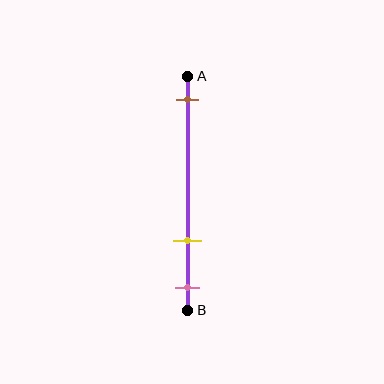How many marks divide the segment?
There are 3 marks dividing the segment.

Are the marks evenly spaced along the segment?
No, the marks are not evenly spaced.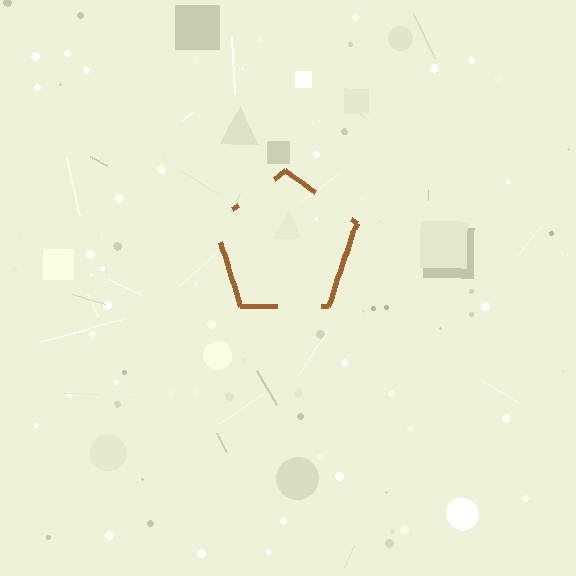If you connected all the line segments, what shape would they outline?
They would outline a pentagon.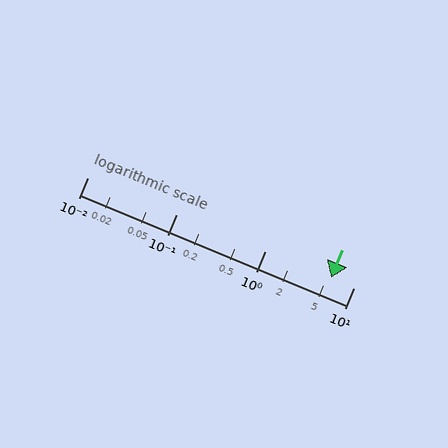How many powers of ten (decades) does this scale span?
The scale spans 3 decades, from 0.01 to 10.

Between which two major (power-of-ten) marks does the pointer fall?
The pointer is between 1 and 10.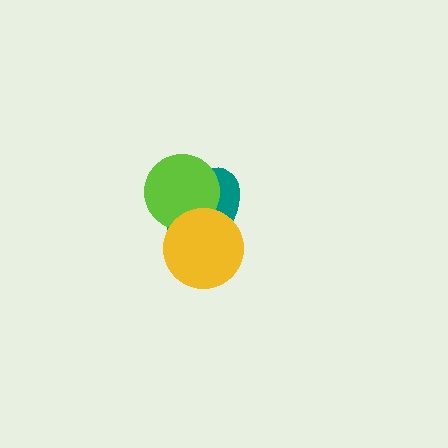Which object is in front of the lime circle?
The yellow circle is in front of the lime circle.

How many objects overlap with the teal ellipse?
2 objects overlap with the teal ellipse.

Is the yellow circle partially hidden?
No, no other shape covers it.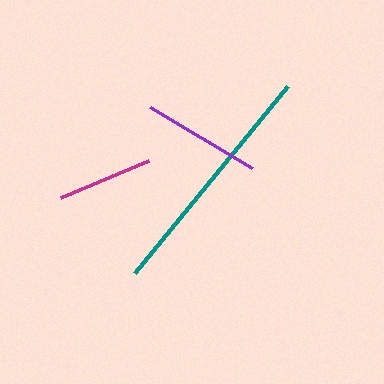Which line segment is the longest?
The teal line is the longest at approximately 241 pixels.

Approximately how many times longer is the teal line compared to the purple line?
The teal line is approximately 2.0 times the length of the purple line.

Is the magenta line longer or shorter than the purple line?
The purple line is longer than the magenta line.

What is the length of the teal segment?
The teal segment is approximately 241 pixels long.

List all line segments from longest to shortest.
From longest to shortest: teal, purple, magenta.